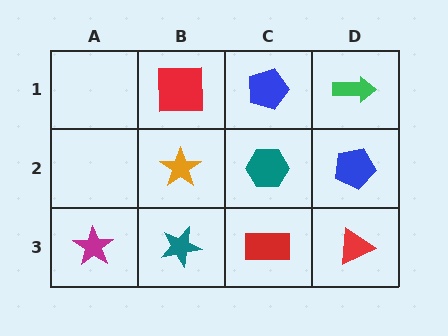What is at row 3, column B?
A teal star.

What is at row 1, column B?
A red square.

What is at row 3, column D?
A red triangle.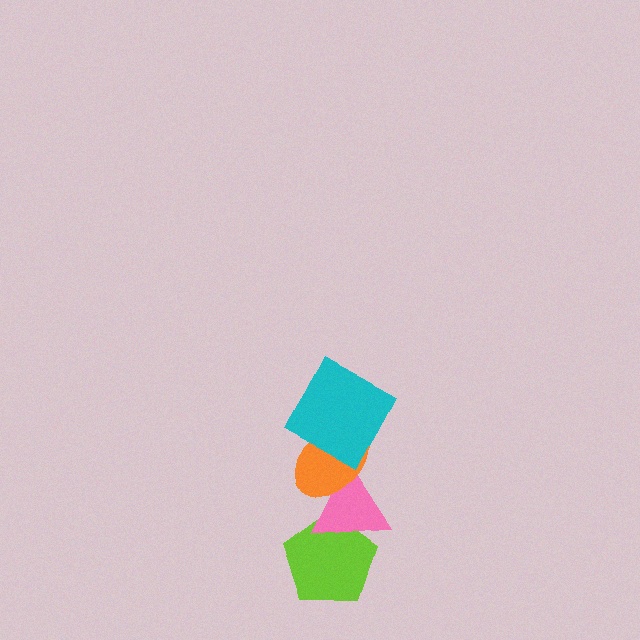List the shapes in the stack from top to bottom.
From top to bottom: the cyan square, the orange ellipse, the pink triangle, the lime pentagon.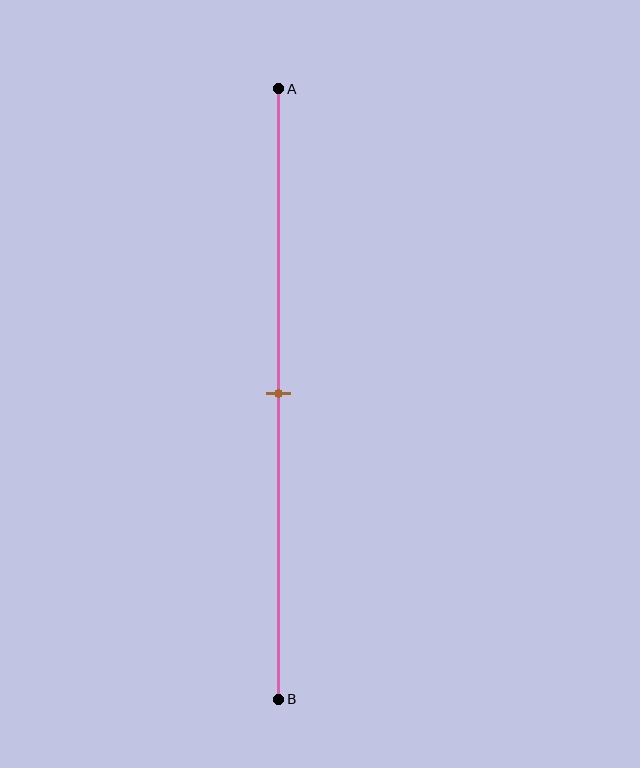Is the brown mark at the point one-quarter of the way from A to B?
No, the mark is at about 50% from A, not at the 25% one-quarter point.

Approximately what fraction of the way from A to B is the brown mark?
The brown mark is approximately 50% of the way from A to B.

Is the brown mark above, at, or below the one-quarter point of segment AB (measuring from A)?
The brown mark is below the one-quarter point of segment AB.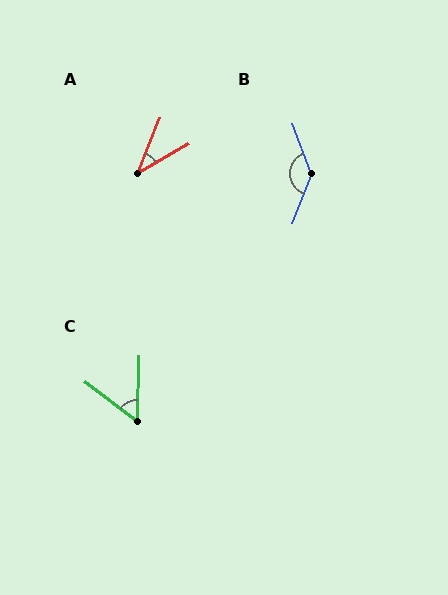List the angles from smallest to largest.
A (38°), C (54°), B (139°).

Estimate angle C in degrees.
Approximately 54 degrees.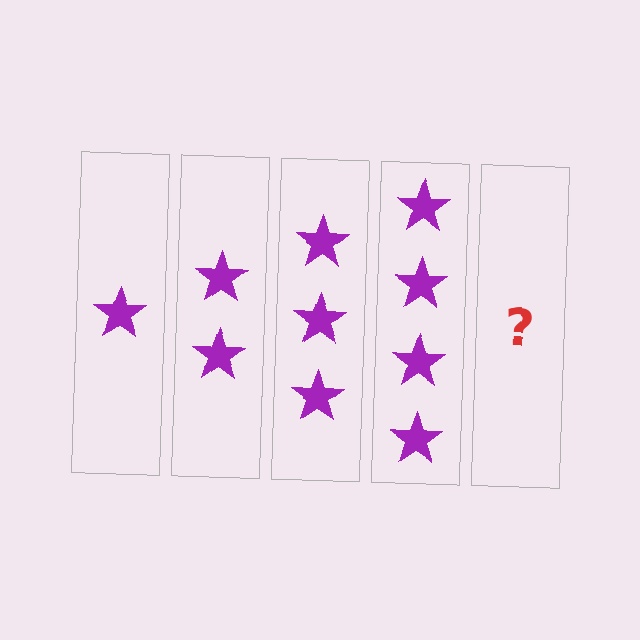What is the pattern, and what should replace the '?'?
The pattern is that each step adds one more star. The '?' should be 5 stars.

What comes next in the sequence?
The next element should be 5 stars.